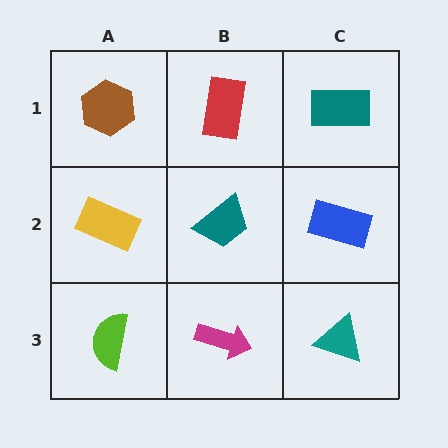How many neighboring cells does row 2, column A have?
3.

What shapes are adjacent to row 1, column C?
A blue rectangle (row 2, column C), a red rectangle (row 1, column B).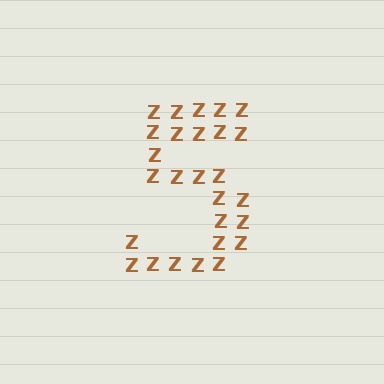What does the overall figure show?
The overall figure shows the digit 5.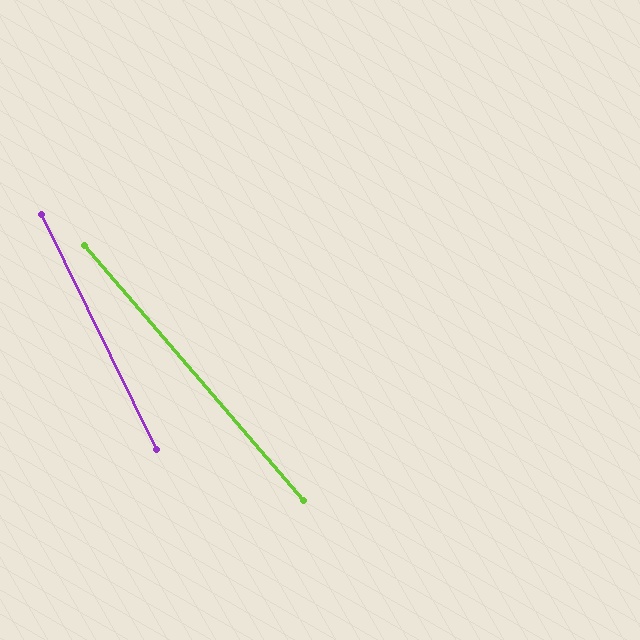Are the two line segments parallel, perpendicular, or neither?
Neither parallel nor perpendicular — they differ by about 15°.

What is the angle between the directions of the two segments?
Approximately 15 degrees.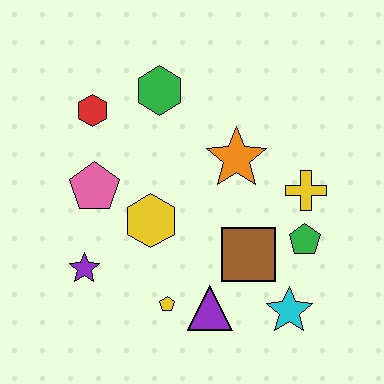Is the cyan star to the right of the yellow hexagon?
Yes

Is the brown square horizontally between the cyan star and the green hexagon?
Yes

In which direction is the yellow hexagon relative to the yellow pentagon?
The yellow hexagon is above the yellow pentagon.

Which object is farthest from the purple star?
The yellow cross is farthest from the purple star.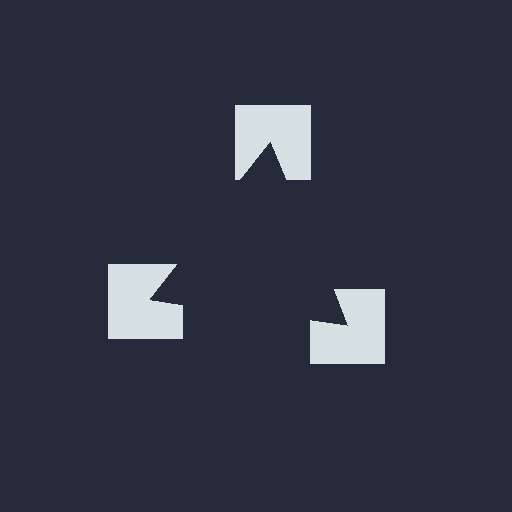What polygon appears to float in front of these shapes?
An illusory triangle — its edges are inferred from the aligned wedge cuts in the notched squares, not physically drawn.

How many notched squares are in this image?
There are 3 — one at each vertex of the illusory triangle.